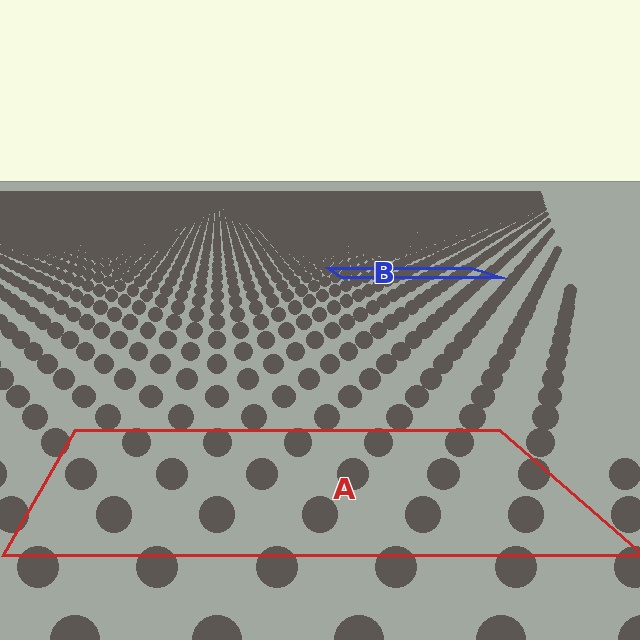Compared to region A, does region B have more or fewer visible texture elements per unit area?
Region B has more texture elements per unit area — they are packed more densely because it is farther away.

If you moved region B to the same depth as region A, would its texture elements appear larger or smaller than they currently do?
They would appear larger. At a closer depth, the same texture elements are projected at a bigger on-screen size.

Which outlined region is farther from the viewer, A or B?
Region B is farther from the viewer — the texture elements inside it appear smaller and more densely packed.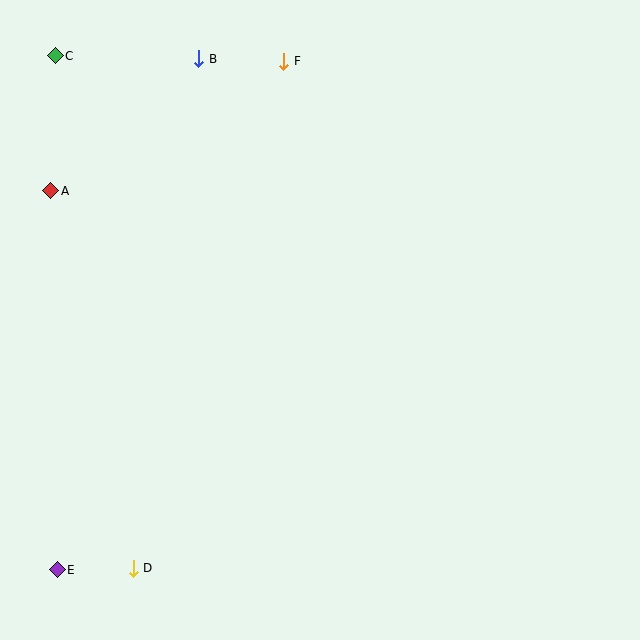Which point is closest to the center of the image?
Point F at (284, 61) is closest to the center.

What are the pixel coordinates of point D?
Point D is at (133, 568).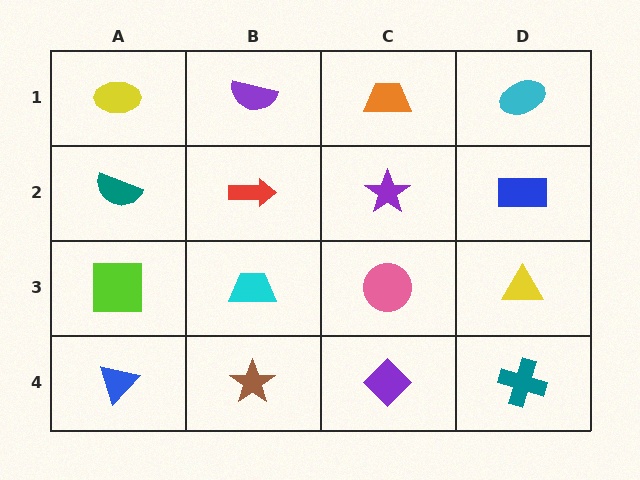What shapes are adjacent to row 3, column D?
A blue rectangle (row 2, column D), a teal cross (row 4, column D), a pink circle (row 3, column C).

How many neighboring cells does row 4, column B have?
3.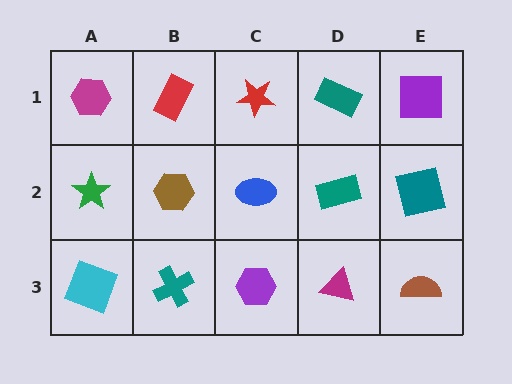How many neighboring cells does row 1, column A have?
2.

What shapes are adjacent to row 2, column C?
A red star (row 1, column C), a purple hexagon (row 3, column C), a brown hexagon (row 2, column B), a teal rectangle (row 2, column D).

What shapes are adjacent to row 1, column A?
A green star (row 2, column A), a red rectangle (row 1, column B).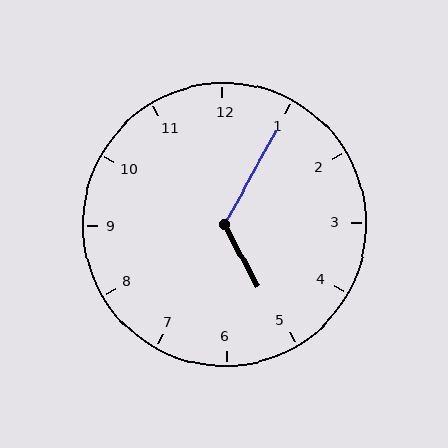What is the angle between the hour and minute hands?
Approximately 122 degrees.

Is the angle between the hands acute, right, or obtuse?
It is obtuse.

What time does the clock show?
5:05.